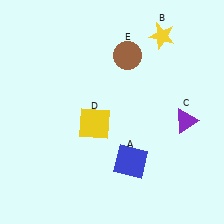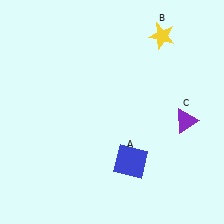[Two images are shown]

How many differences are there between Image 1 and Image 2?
There are 2 differences between the two images.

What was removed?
The brown circle (E), the yellow square (D) were removed in Image 2.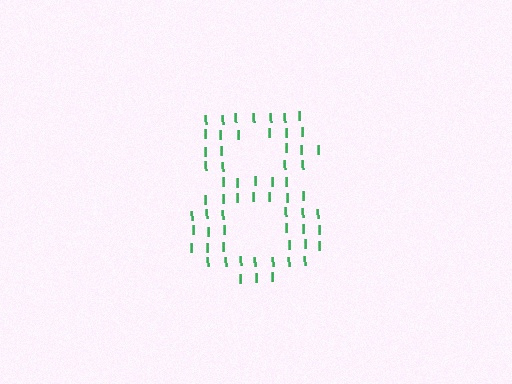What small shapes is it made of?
It is made of small letter I's.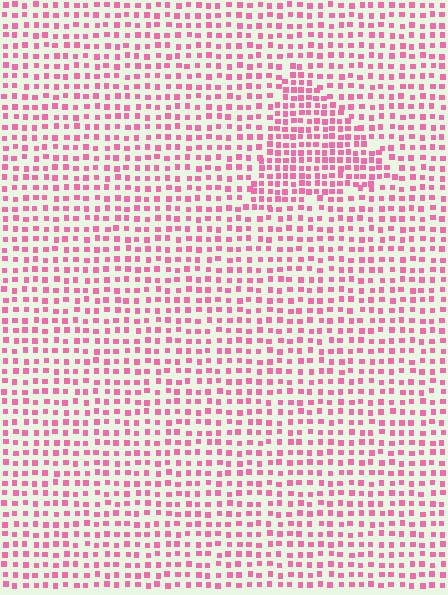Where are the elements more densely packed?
The elements are more densely packed inside the triangle boundary.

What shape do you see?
I see a triangle.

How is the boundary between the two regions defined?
The boundary is defined by a change in element density (approximately 1.7x ratio). All elements are the same color, size, and shape.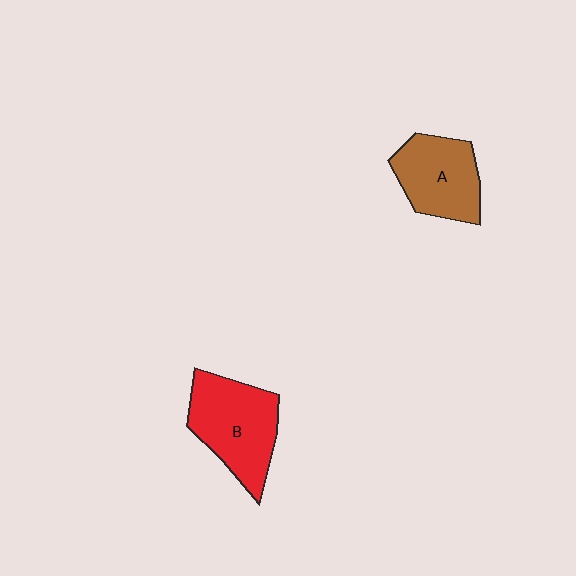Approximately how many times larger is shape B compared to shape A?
Approximately 1.2 times.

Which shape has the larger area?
Shape B (red).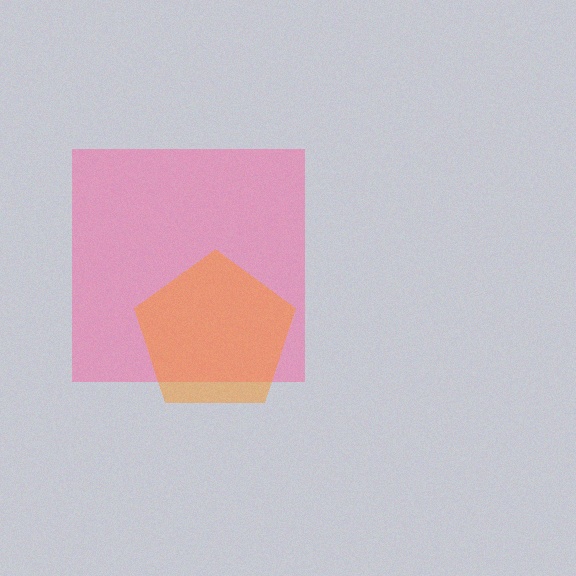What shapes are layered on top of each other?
The layered shapes are: a pink square, an orange pentagon.